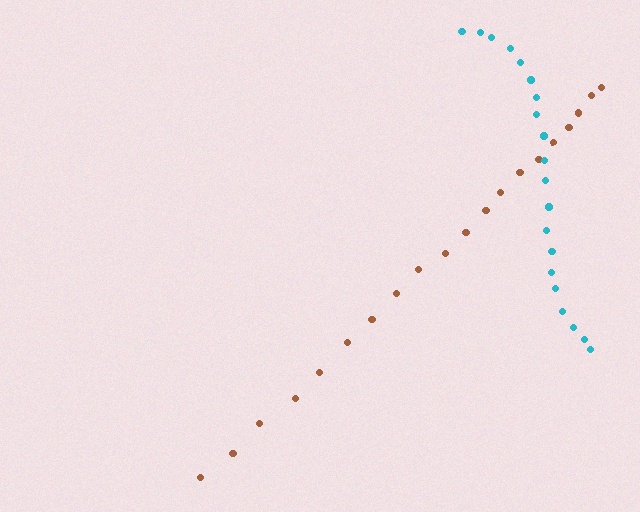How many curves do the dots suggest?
There are 2 distinct paths.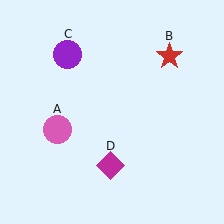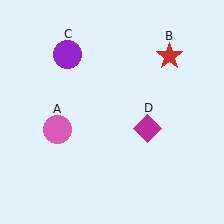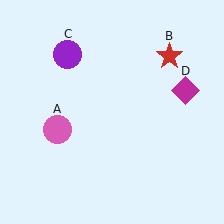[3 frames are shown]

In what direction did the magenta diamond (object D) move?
The magenta diamond (object D) moved up and to the right.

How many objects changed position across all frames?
1 object changed position: magenta diamond (object D).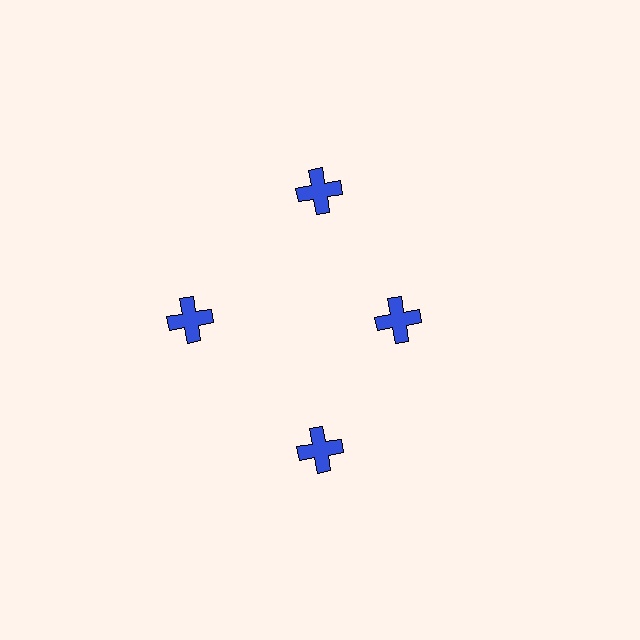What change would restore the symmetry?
The symmetry would be restored by moving it outward, back onto the ring so that all 4 crosses sit at equal angles and equal distance from the center.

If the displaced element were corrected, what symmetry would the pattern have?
It would have 4-fold rotational symmetry — the pattern would map onto itself every 90 degrees.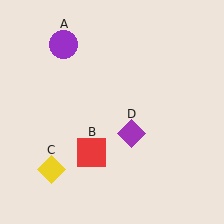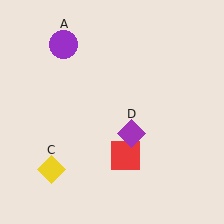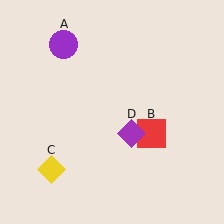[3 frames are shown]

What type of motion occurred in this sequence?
The red square (object B) rotated counterclockwise around the center of the scene.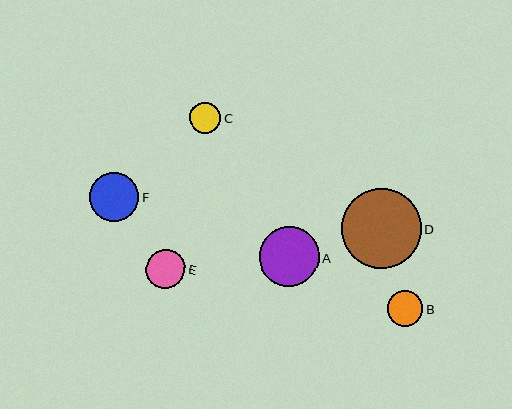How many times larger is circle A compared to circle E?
Circle A is approximately 1.5 times the size of circle E.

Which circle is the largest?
Circle D is the largest with a size of approximately 80 pixels.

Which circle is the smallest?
Circle C is the smallest with a size of approximately 31 pixels.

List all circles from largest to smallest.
From largest to smallest: D, A, F, E, B, C.